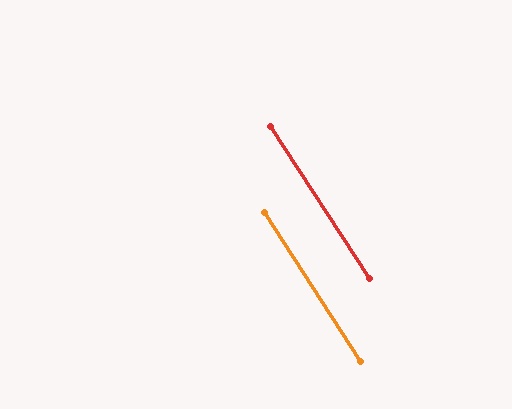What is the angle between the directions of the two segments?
Approximately 0 degrees.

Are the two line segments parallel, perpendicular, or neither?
Parallel — their directions differ by only 0.2°.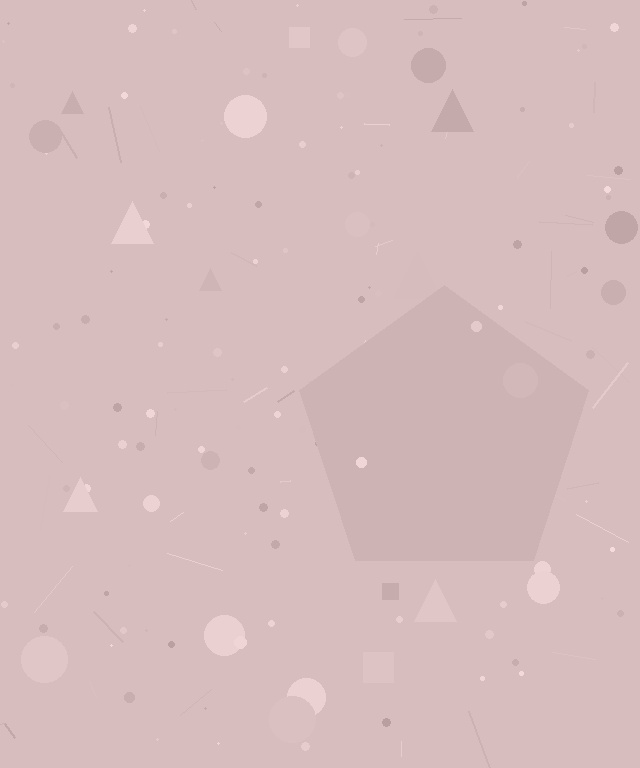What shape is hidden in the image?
A pentagon is hidden in the image.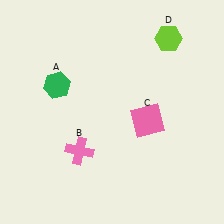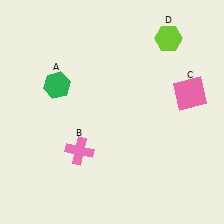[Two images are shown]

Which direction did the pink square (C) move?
The pink square (C) moved right.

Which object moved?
The pink square (C) moved right.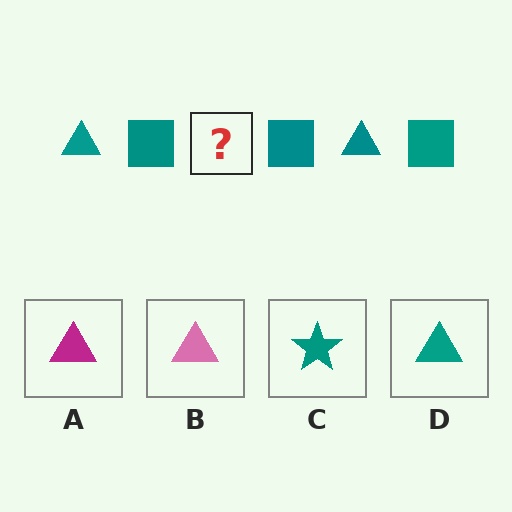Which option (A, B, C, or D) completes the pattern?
D.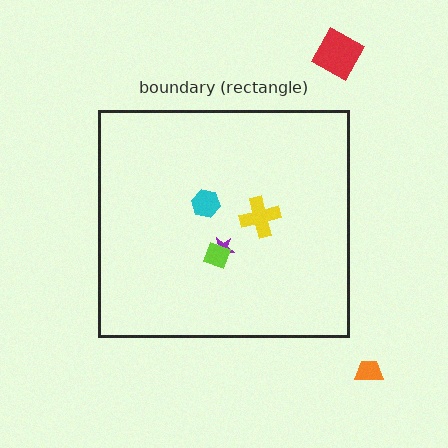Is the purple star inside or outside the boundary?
Inside.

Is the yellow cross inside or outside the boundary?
Inside.